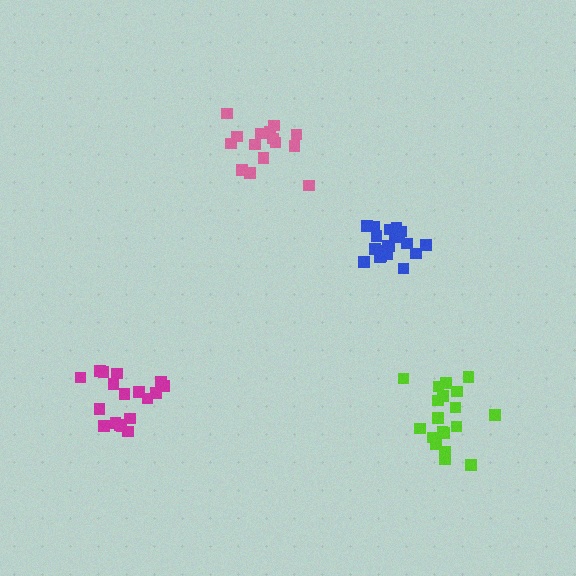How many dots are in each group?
Group 1: 18 dots, Group 2: 15 dots, Group 3: 20 dots, Group 4: 20 dots (73 total).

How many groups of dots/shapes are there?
There are 4 groups.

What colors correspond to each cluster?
The clusters are colored: magenta, pink, lime, blue.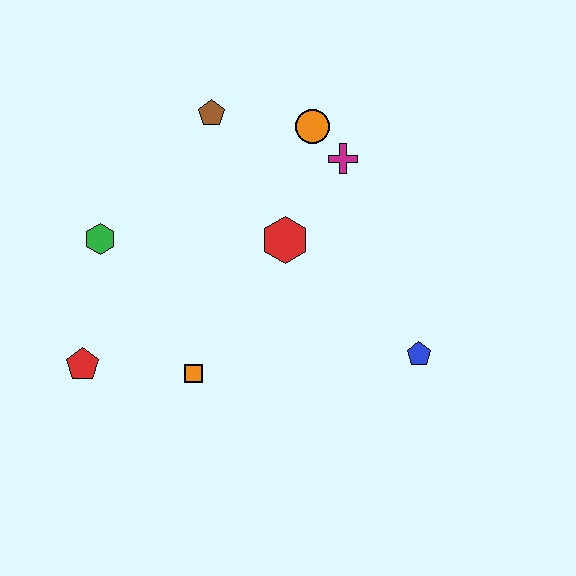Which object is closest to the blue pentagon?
The red hexagon is closest to the blue pentagon.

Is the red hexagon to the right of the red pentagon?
Yes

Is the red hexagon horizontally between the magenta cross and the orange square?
Yes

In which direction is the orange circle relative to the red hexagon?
The orange circle is above the red hexagon.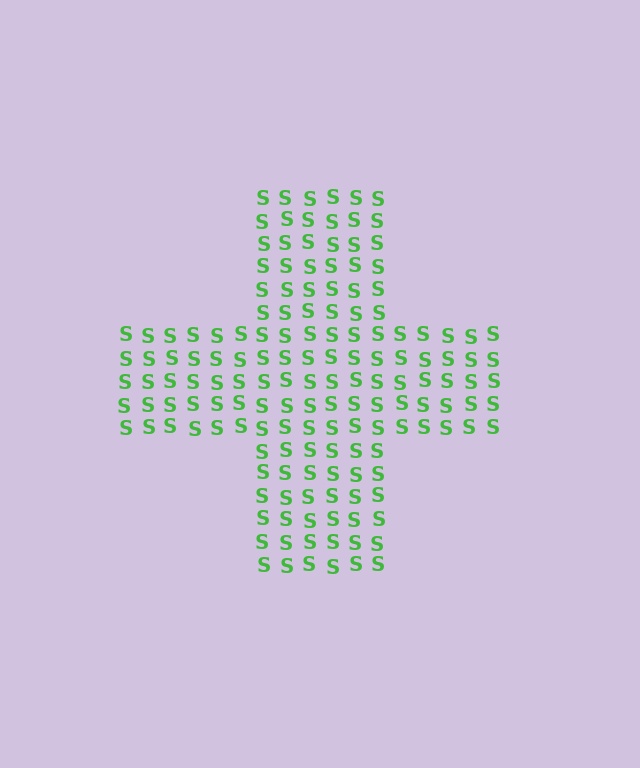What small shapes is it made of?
It is made of small letter S's.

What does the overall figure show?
The overall figure shows a cross.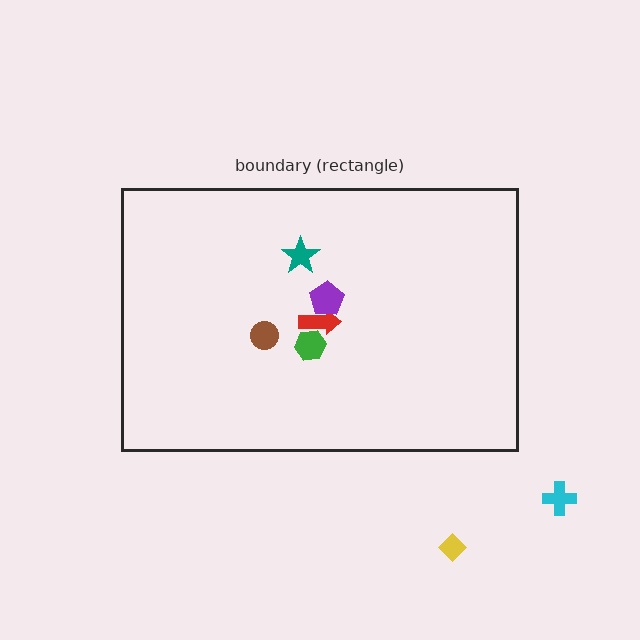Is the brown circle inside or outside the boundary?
Inside.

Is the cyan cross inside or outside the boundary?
Outside.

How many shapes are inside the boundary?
5 inside, 2 outside.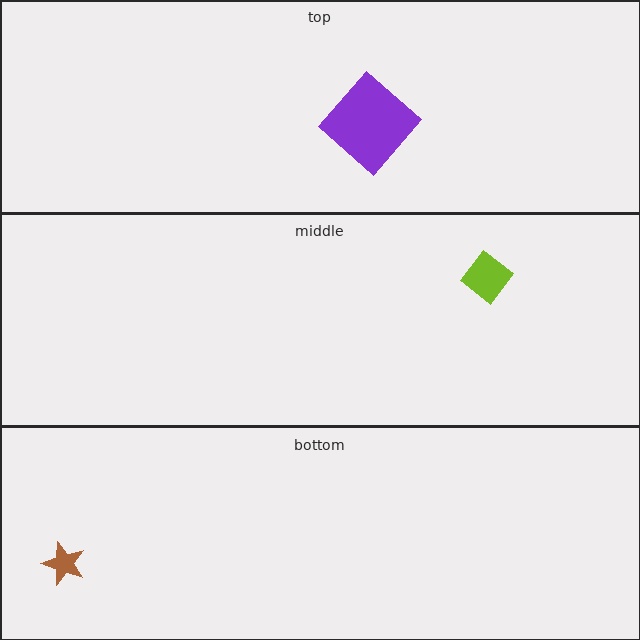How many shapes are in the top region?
1.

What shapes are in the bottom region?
The brown star.